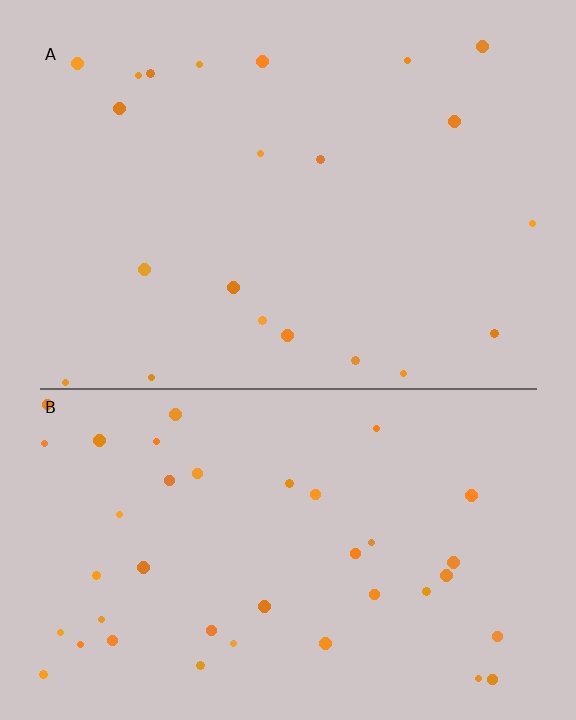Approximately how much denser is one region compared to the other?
Approximately 1.9× — region B over region A.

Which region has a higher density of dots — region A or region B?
B (the bottom).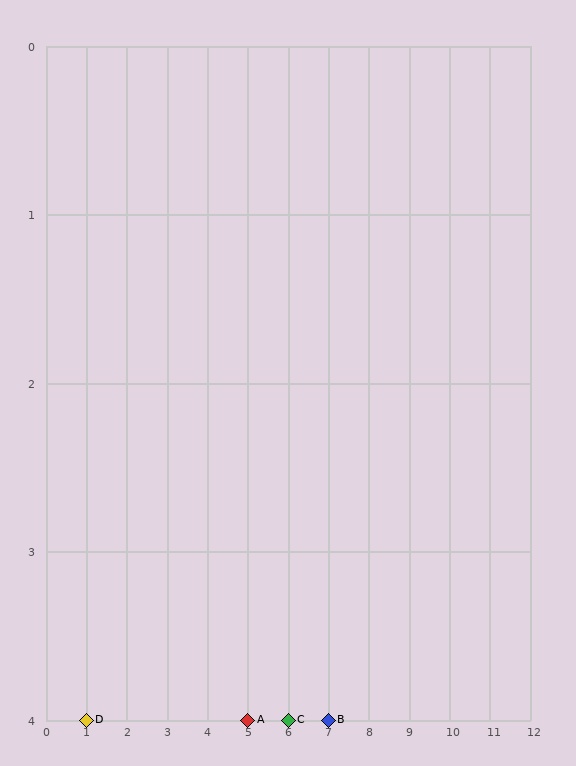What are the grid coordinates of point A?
Point A is at grid coordinates (5, 4).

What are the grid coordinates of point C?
Point C is at grid coordinates (6, 4).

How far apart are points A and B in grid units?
Points A and B are 2 columns apart.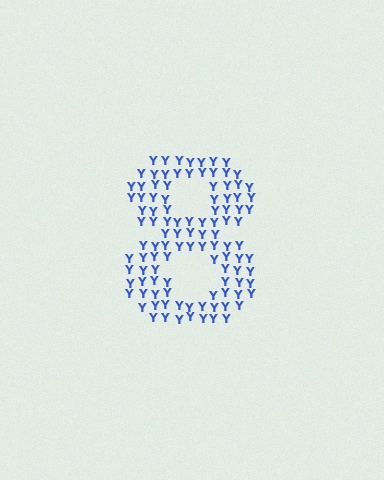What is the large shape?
The large shape is the digit 8.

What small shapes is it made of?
It is made of small letter Y's.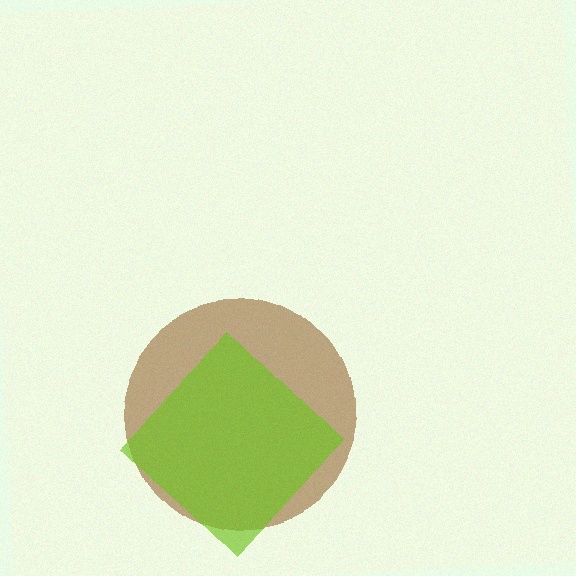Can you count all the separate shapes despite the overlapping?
Yes, there are 2 separate shapes.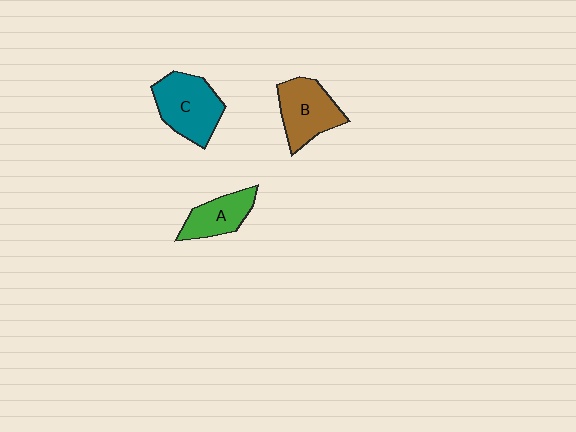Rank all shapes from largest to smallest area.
From largest to smallest: C (teal), B (brown), A (green).